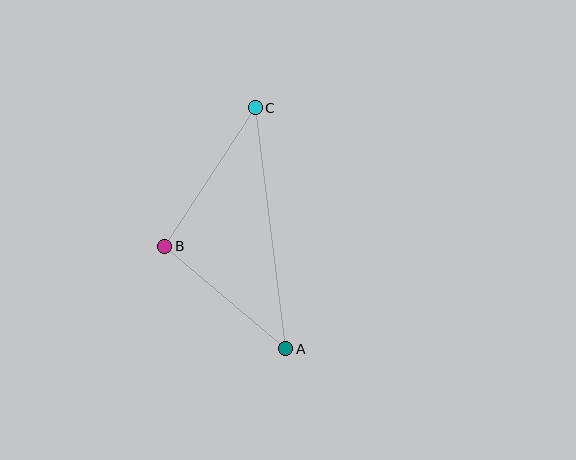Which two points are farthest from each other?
Points A and C are farthest from each other.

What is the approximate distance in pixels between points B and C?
The distance between B and C is approximately 165 pixels.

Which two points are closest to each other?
Points A and B are closest to each other.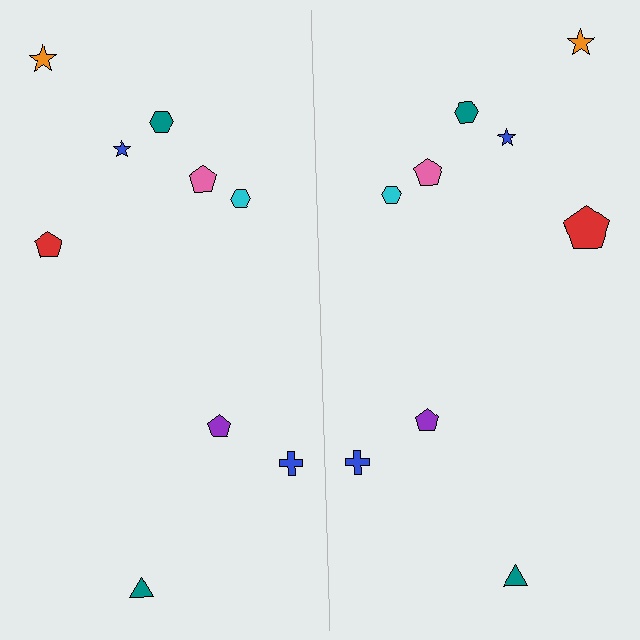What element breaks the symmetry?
The red pentagon on the right side has a different size than its mirror counterpart.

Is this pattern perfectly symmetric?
No, the pattern is not perfectly symmetric. The red pentagon on the right side has a different size than its mirror counterpart.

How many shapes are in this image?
There are 18 shapes in this image.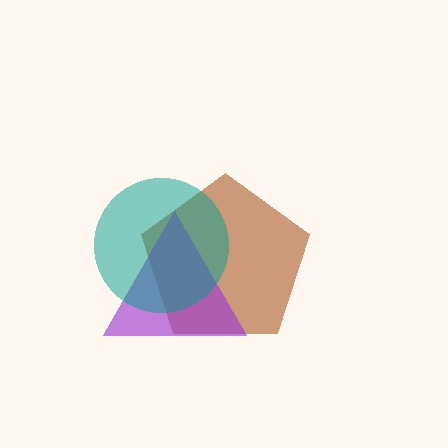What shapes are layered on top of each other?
The layered shapes are: a brown pentagon, a purple triangle, a teal circle.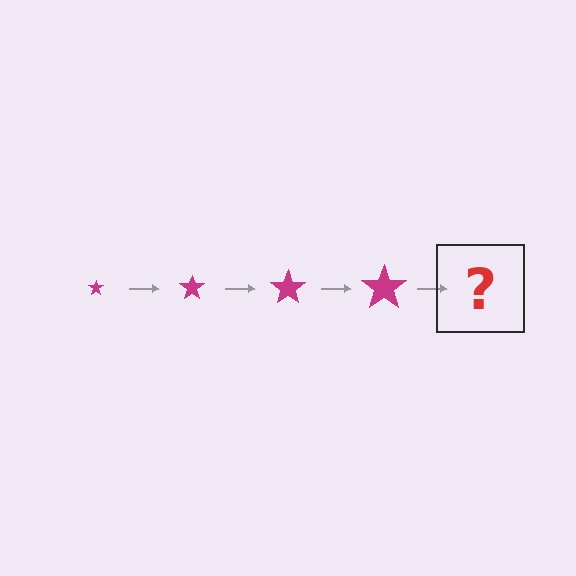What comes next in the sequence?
The next element should be a magenta star, larger than the previous one.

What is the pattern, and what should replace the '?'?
The pattern is that the star gets progressively larger each step. The '?' should be a magenta star, larger than the previous one.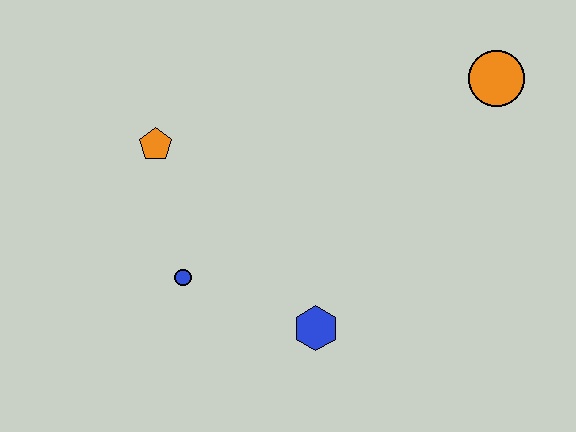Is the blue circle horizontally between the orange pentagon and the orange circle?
Yes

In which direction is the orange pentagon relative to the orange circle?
The orange pentagon is to the left of the orange circle.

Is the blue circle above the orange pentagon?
No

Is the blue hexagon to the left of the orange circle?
Yes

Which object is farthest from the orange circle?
The blue circle is farthest from the orange circle.